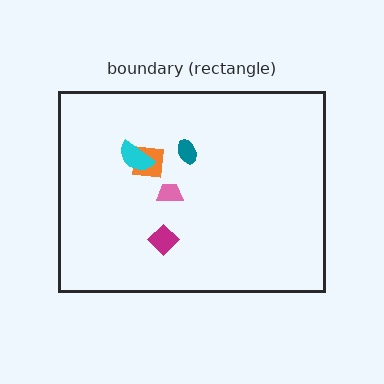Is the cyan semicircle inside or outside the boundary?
Inside.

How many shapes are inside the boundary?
5 inside, 0 outside.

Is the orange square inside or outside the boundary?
Inside.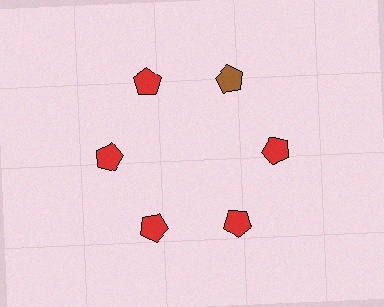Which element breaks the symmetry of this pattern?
The brown pentagon at roughly the 1 o'clock position breaks the symmetry. All other shapes are red pentagons.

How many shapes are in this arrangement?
There are 6 shapes arranged in a ring pattern.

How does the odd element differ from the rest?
It has a different color: brown instead of red.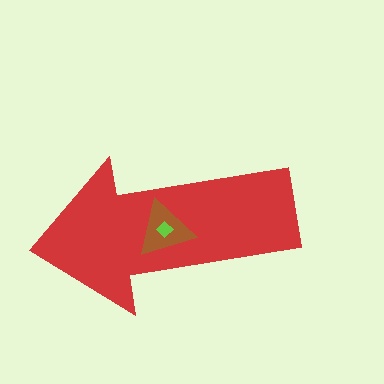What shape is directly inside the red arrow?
The brown triangle.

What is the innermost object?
The lime diamond.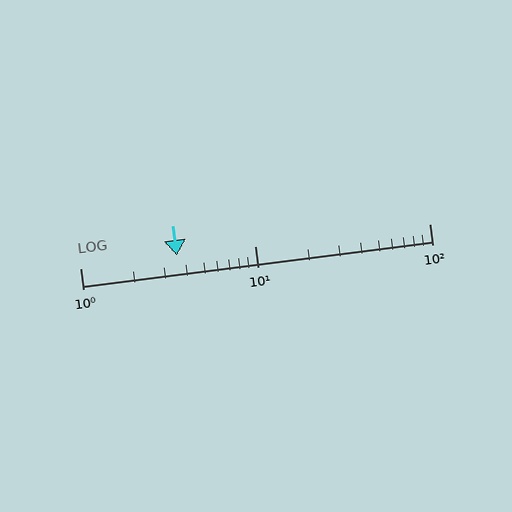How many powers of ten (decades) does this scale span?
The scale spans 2 decades, from 1 to 100.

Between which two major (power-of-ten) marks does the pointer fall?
The pointer is between 1 and 10.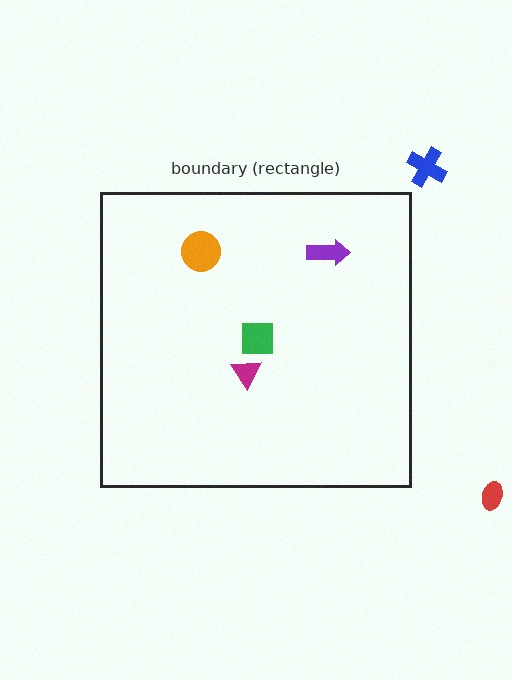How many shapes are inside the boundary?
4 inside, 2 outside.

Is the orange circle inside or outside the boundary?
Inside.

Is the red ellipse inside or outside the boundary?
Outside.